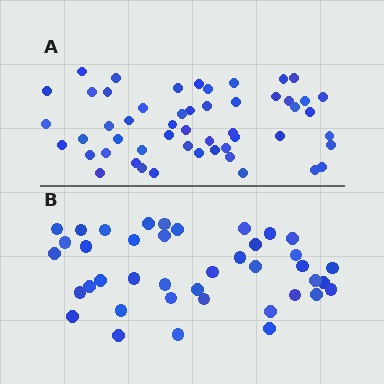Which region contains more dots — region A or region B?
Region A (the top region) has more dots.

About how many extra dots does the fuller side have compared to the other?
Region A has roughly 12 or so more dots than region B.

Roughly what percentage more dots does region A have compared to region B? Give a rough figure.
About 30% more.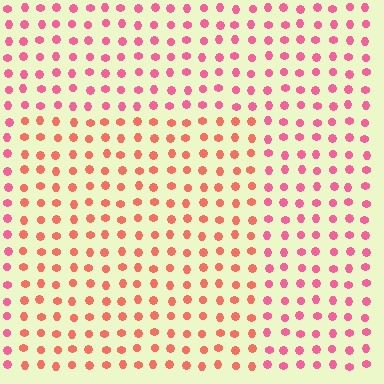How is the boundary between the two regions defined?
The boundary is defined purely by a slight shift in hue (about 31 degrees). Spacing, size, and orientation are identical on both sides.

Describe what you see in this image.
The image is filled with small pink elements in a uniform arrangement. A rectangle-shaped region is visible where the elements are tinted to a slightly different hue, forming a subtle color boundary.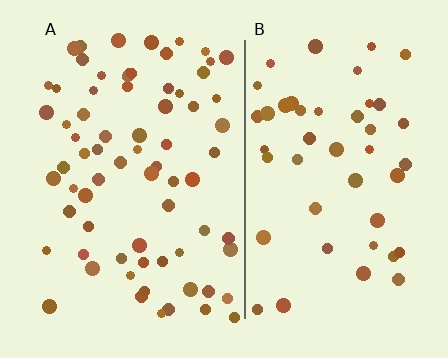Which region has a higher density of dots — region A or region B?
A (the left).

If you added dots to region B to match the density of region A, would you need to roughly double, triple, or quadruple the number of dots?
Approximately double.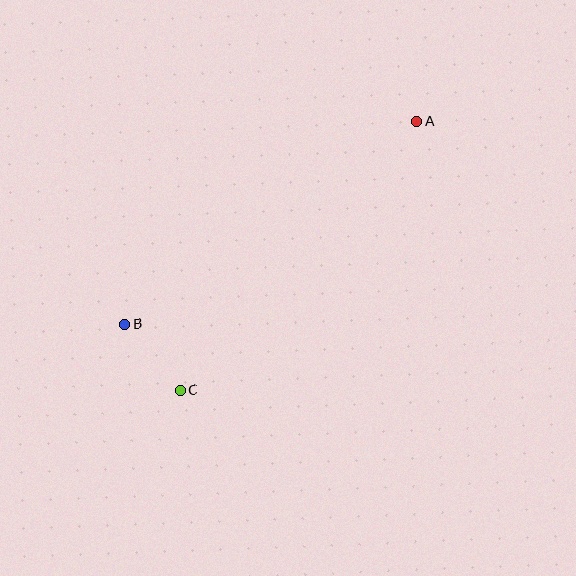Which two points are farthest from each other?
Points A and C are farthest from each other.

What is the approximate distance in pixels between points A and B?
The distance between A and B is approximately 355 pixels.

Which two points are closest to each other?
Points B and C are closest to each other.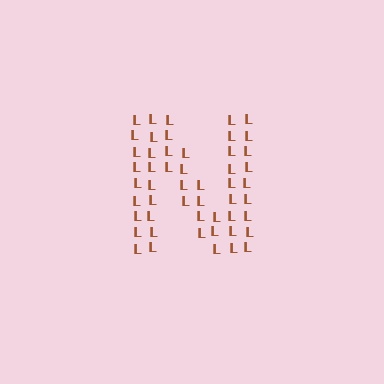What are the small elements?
The small elements are letter L's.